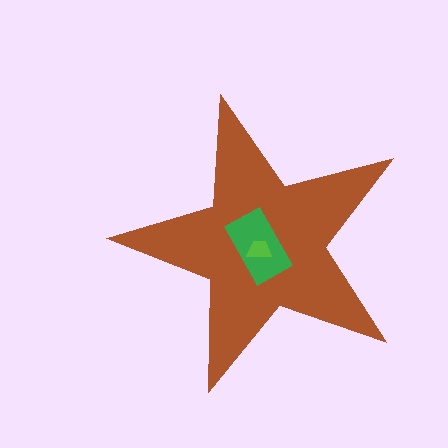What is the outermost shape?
The brown star.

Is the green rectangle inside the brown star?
Yes.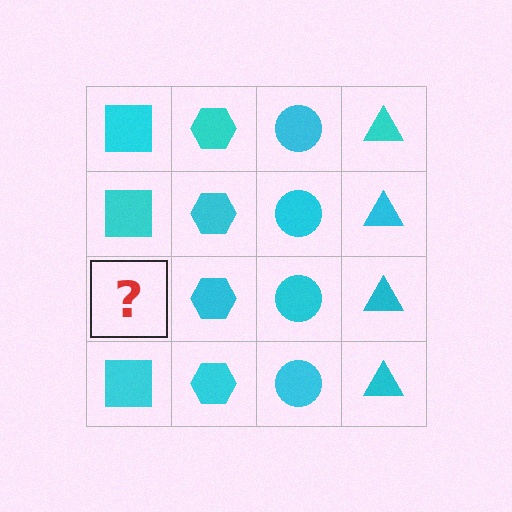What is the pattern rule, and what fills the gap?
The rule is that each column has a consistent shape. The gap should be filled with a cyan square.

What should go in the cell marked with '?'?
The missing cell should contain a cyan square.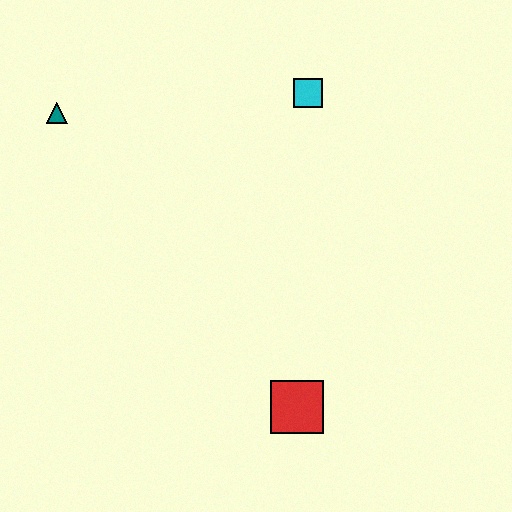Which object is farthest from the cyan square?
The red square is farthest from the cyan square.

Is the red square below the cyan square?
Yes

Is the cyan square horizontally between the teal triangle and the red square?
No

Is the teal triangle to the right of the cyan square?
No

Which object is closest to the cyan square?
The teal triangle is closest to the cyan square.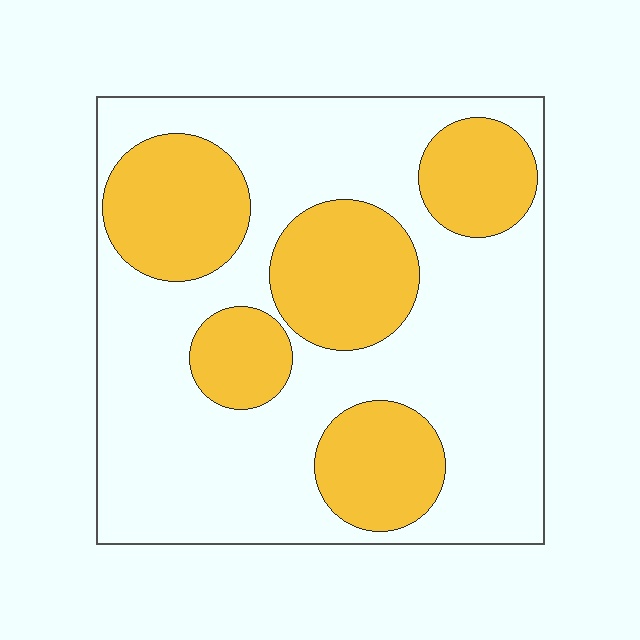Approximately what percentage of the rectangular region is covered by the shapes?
Approximately 35%.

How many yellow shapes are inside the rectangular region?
5.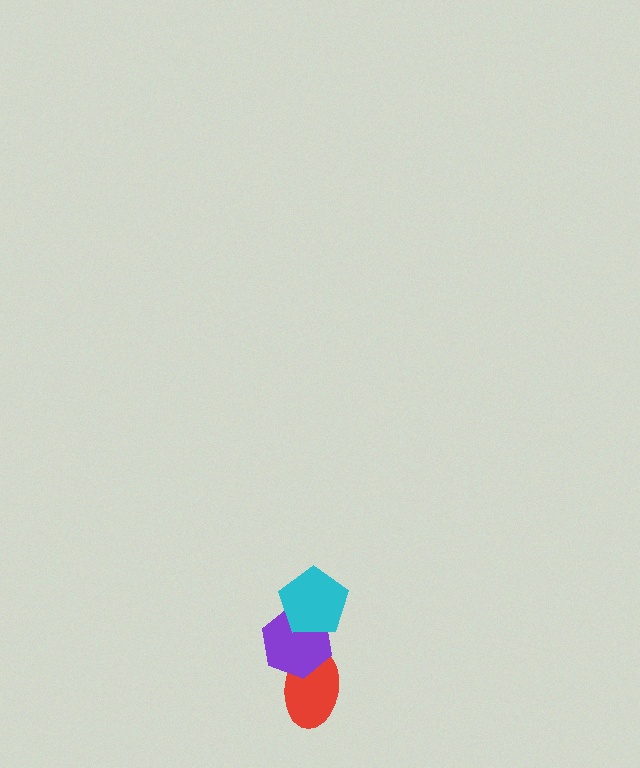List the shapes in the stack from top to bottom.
From top to bottom: the cyan pentagon, the purple hexagon, the red ellipse.